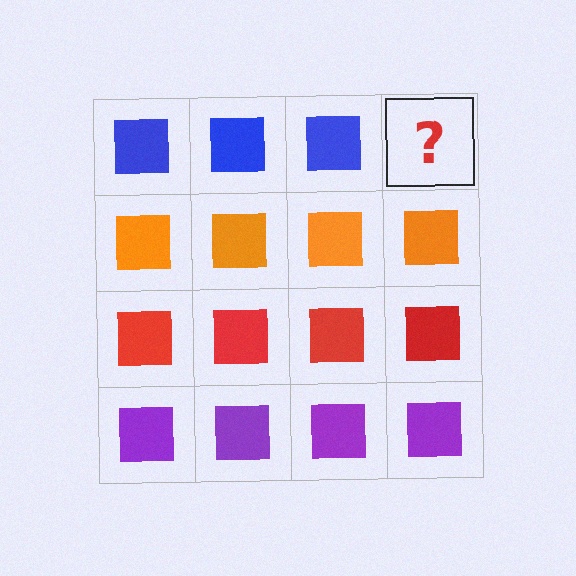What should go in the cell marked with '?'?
The missing cell should contain a blue square.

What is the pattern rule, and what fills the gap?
The rule is that each row has a consistent color. The gap should be filled with a blue square.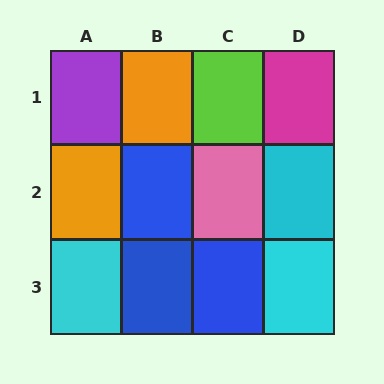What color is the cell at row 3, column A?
Cyan.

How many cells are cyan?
3 cells are cyan.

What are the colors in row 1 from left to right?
Purple, orange, lime, magenta.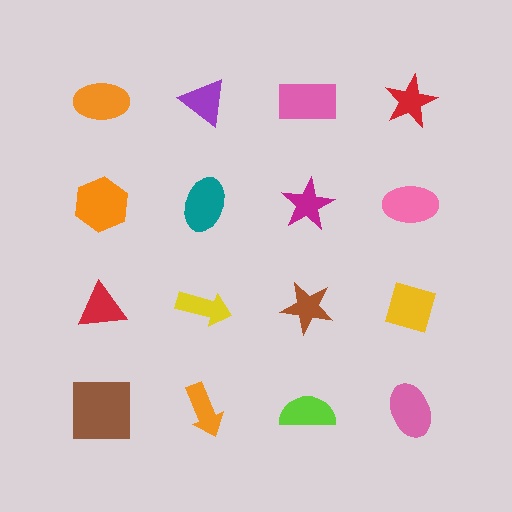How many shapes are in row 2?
4 shapes.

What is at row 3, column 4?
A yellow diamond.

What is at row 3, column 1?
A red triangle.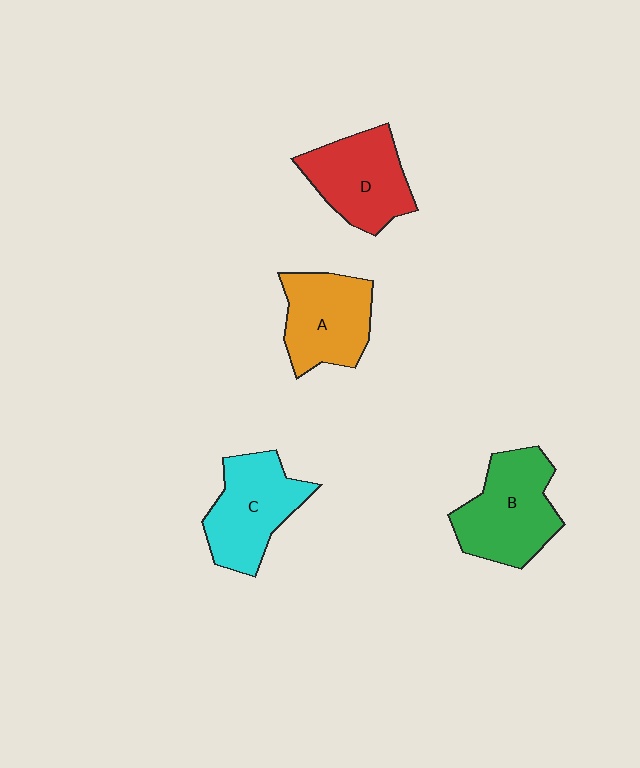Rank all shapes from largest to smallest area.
From largest to smallest: B (green), C (cyan), D (red), A (orange).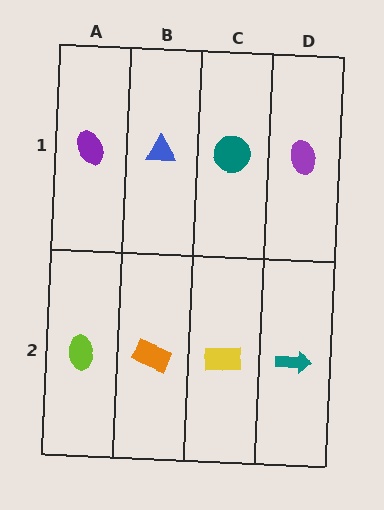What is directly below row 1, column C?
A yellow rectangle.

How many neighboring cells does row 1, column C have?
3.